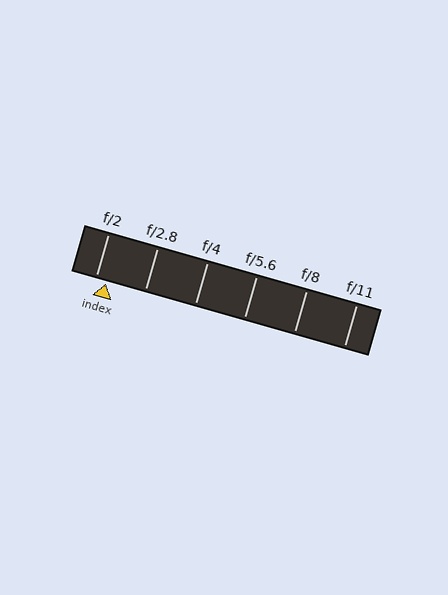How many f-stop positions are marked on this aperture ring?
There are 6 f-stop positions marked.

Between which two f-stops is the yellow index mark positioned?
The index mark is between f/2 and f/2.8.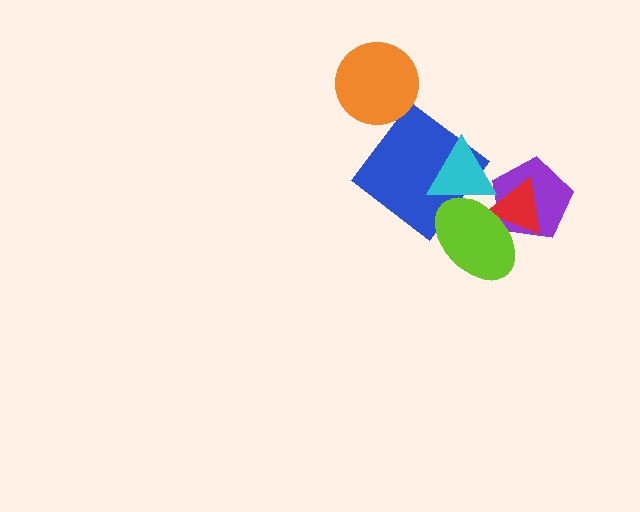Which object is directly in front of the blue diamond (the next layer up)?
The cyan triangle is directly in front of the blue diamond.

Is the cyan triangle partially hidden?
Yes, it is partially covered by another shape.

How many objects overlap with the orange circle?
0 objects overlap with the orange circle.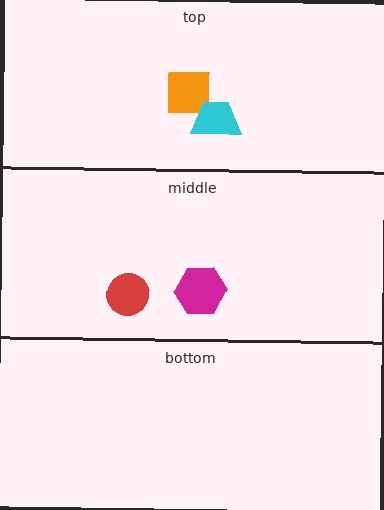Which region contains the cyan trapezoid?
The top region.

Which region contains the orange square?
The top region.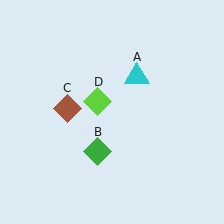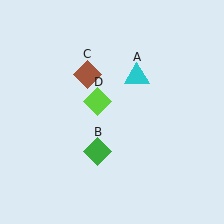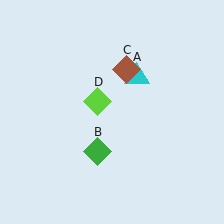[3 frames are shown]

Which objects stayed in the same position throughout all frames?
Cyan triangle (object A) and green diamond (object B) and lime diamond (object D) remained stationary.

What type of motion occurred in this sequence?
The brown diamond (object C) rotated clockwise around the center of the scene.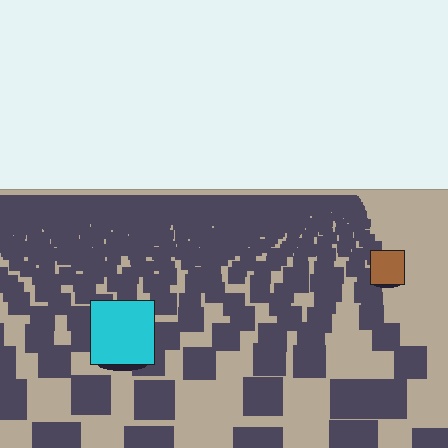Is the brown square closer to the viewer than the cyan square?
No. The cyan square is closer — you can tell from the texture gradient: the ground texture is coarser near it.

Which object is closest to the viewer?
The cyan square is closest. The texture marks near it are larger and more spread out.